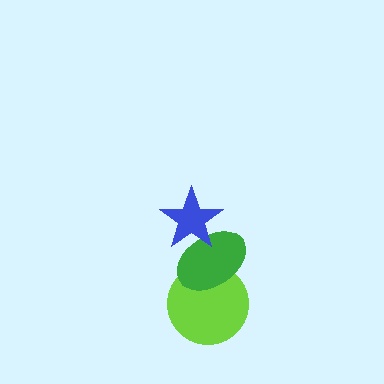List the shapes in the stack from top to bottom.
From top to bottom: the blue star, the green ellipse, the lime circle.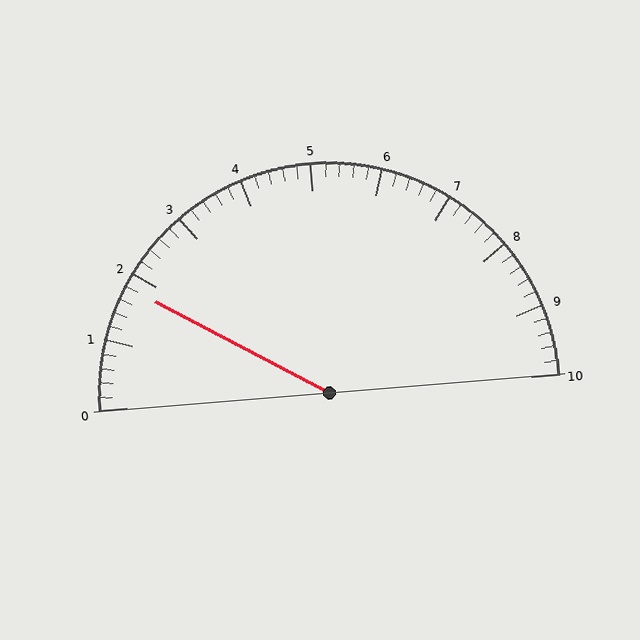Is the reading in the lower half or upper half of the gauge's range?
The reading is in the lower half of the range (0 to 10).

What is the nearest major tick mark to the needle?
The nearest major tick mark is 2.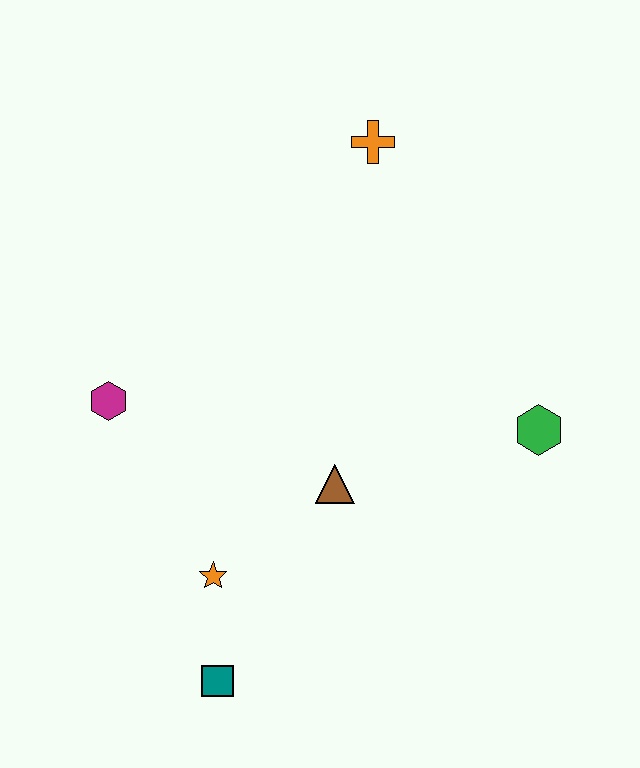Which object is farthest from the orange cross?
The teal square is farthest from the orange cross.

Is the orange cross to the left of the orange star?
No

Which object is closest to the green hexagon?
The brown triangle is closest to the green hexagon.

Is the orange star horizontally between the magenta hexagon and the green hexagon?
Yes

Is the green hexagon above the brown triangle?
Yes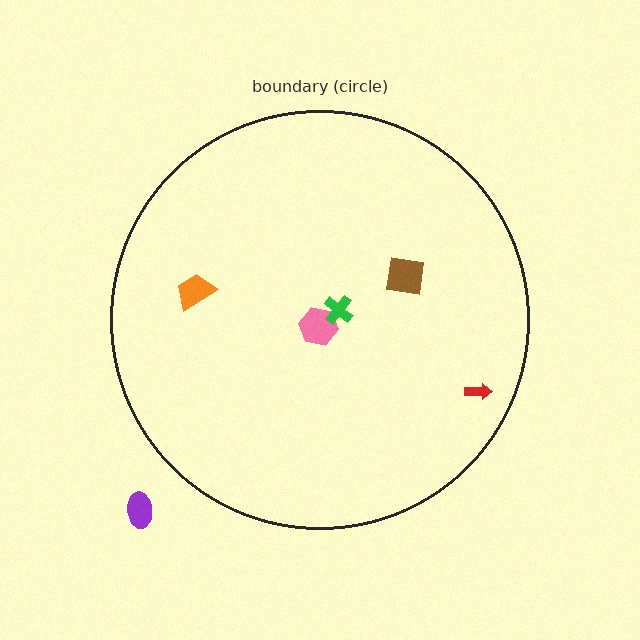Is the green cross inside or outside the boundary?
Inside.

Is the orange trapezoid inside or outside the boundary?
Inside.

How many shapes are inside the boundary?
5 inside, 1 outside.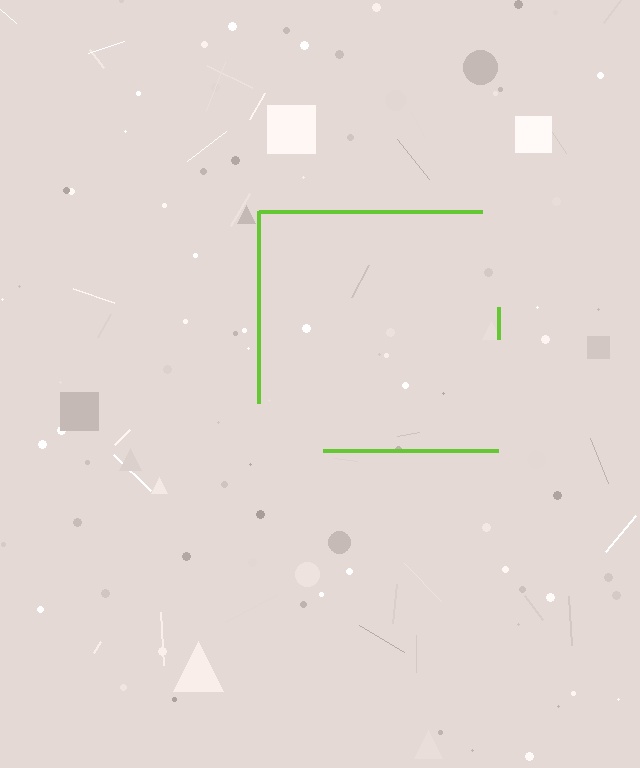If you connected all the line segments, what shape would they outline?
They would outline a square.